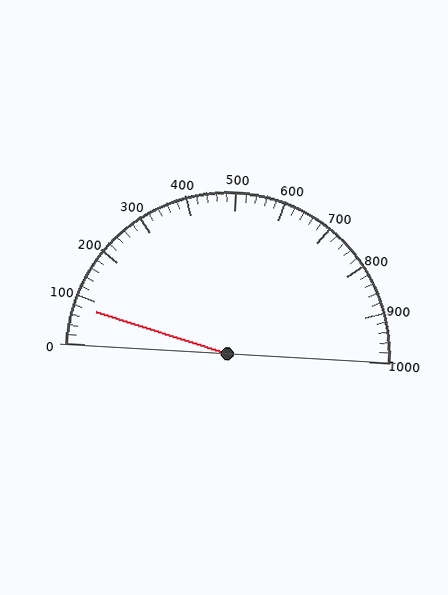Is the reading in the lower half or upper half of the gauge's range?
The reading is in the lower half of the range (0 to 1000).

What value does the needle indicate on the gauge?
The needle indicates approximately 80.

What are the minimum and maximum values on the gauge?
The gauge ranges from 0 to 1000.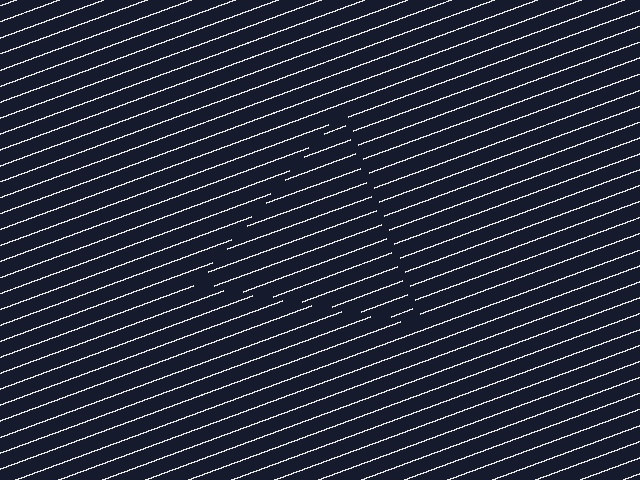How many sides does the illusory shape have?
3 sides — the line-ends trace a triangle.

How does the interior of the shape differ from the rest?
The interior of the shape contains the same grating, shifted by half a period — the contour is defined by the phase discontinuity where line-ends from the inner and outer gratings abut.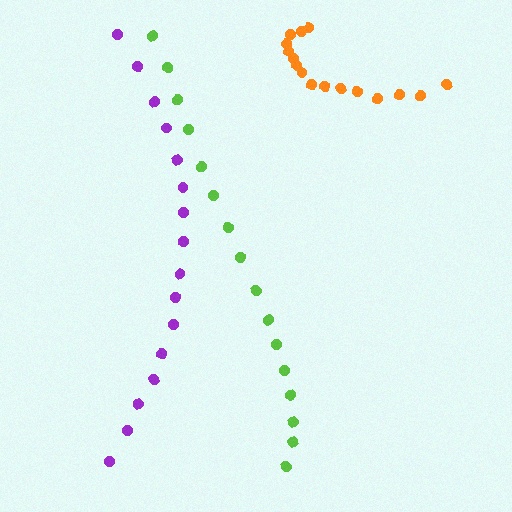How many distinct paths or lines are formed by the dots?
There are 3 distinct paths.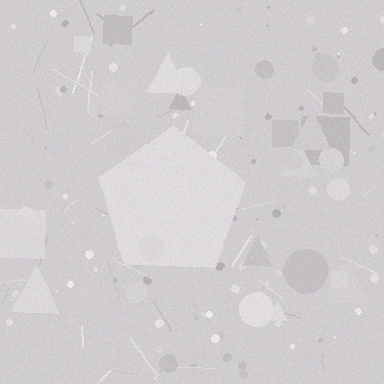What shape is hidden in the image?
A pentagon is hidden in the image.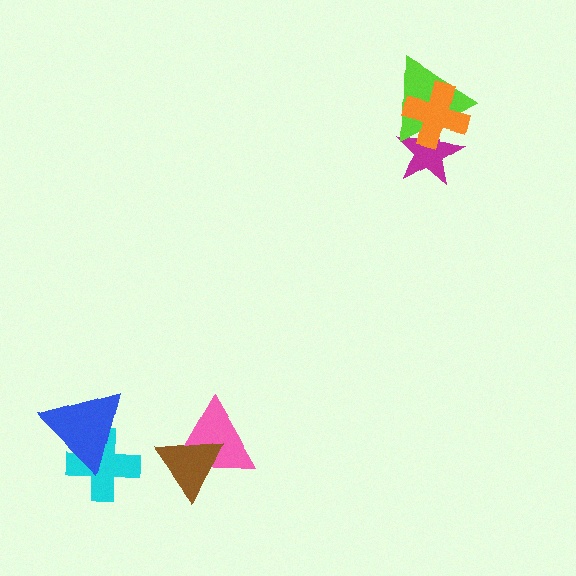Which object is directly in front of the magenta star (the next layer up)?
The lime triangle is directly in front of the magenta star.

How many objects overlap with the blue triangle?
1 object overlaps with the blue triangle.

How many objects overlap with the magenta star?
2 objects overlap with the magenta star.